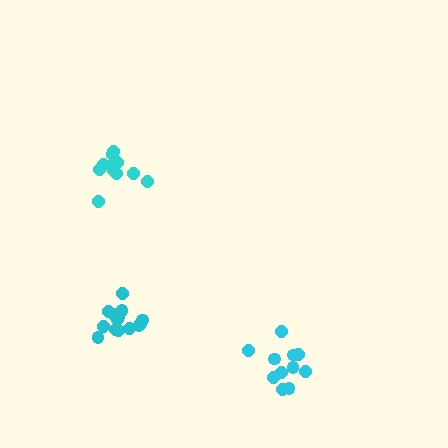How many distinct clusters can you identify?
There are 3 distinct clusters.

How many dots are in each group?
Group 1: 11 dots, Group 2: 14 dots, Group 3: 11 dots (36 total).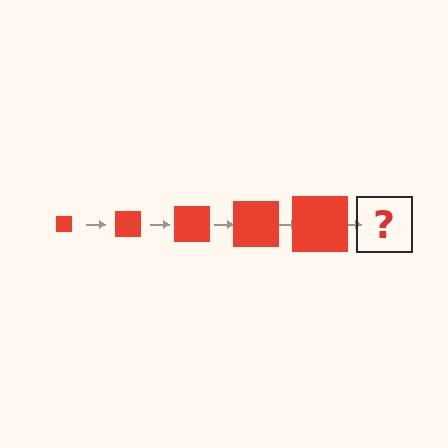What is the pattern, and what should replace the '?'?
The pattern is that the square gets progressively larger each step. The '?' should be a red square, larger than the previous one.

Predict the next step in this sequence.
The next step is a red square, larger than the previous one.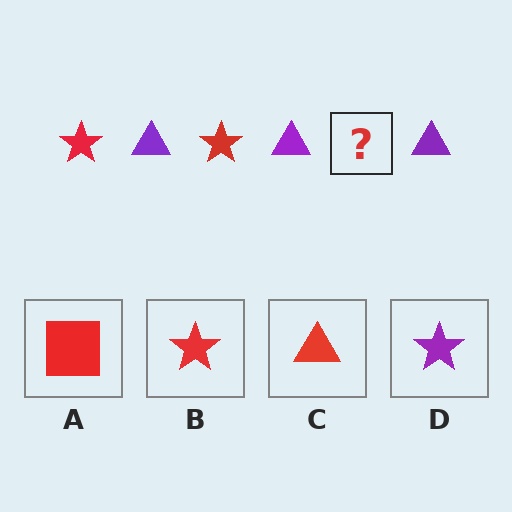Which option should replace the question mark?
Option B.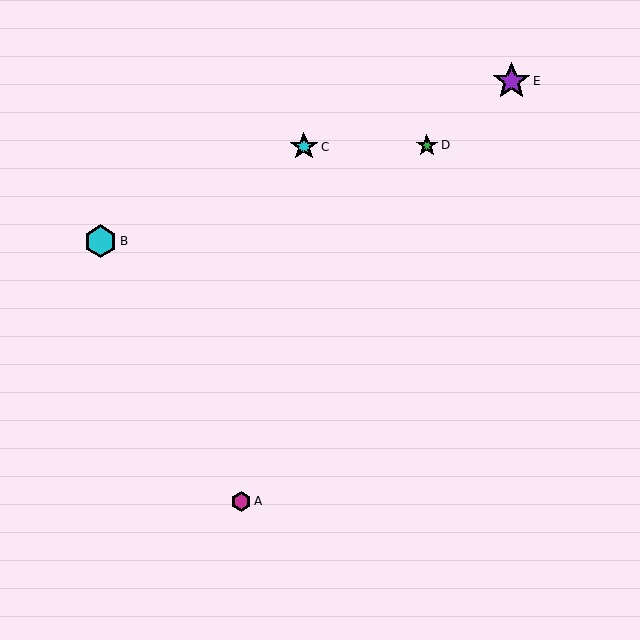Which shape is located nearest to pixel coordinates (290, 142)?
The cyan star (labeled C) at (304, 147) is nearest to that location.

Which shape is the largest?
The purple star (labeled E) is the largest.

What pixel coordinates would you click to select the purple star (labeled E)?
Click at (512, 81) to select the purple star E.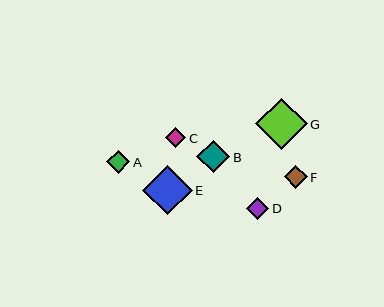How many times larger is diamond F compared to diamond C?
Diamond F is approximately 1.1 times the size of diamond C.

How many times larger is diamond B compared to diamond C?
Diamond B is approximately 1.6 times the size of diamond C.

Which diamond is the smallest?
Diamond C is the smallest with a size of approximately 20 pixels.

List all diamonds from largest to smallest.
From largest to smallest: G, E, B, F, A, D, C.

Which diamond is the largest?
Diamond G is the largest with a size of approximately 52 pixels.